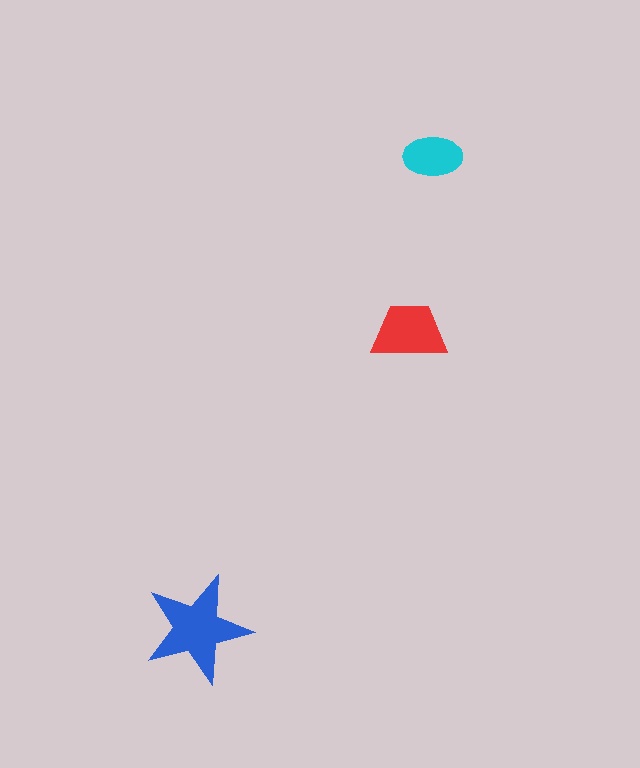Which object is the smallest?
The cyan ellipse.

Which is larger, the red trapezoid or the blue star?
The blue star.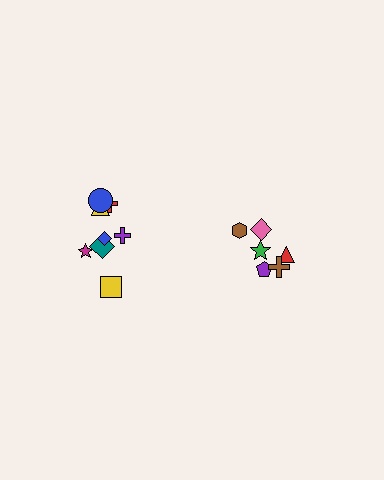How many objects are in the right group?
There are 6 objects.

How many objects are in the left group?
There are 8 objects.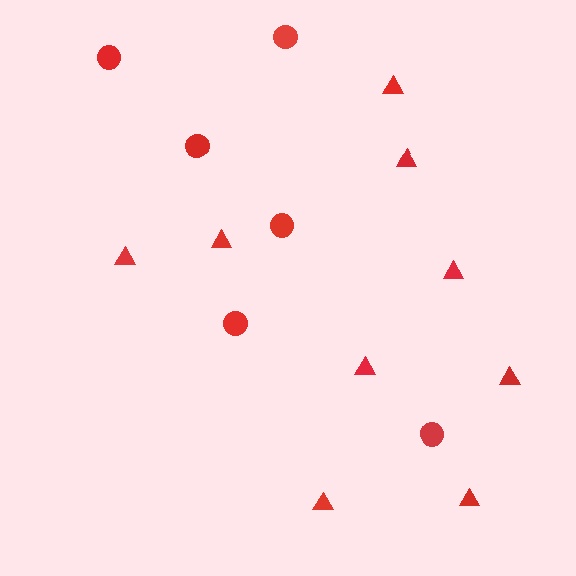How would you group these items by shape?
There are 2 groups: one group of circles (6) and one group of triangles (9).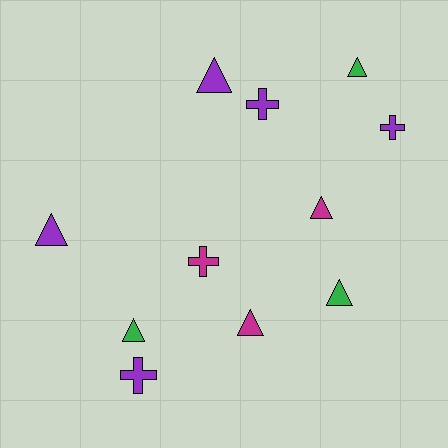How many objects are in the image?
There are 11 objects.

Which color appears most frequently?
Purple, with 5 objects.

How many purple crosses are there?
There are 3 purple crosses.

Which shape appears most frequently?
Triangle, with 7 objects.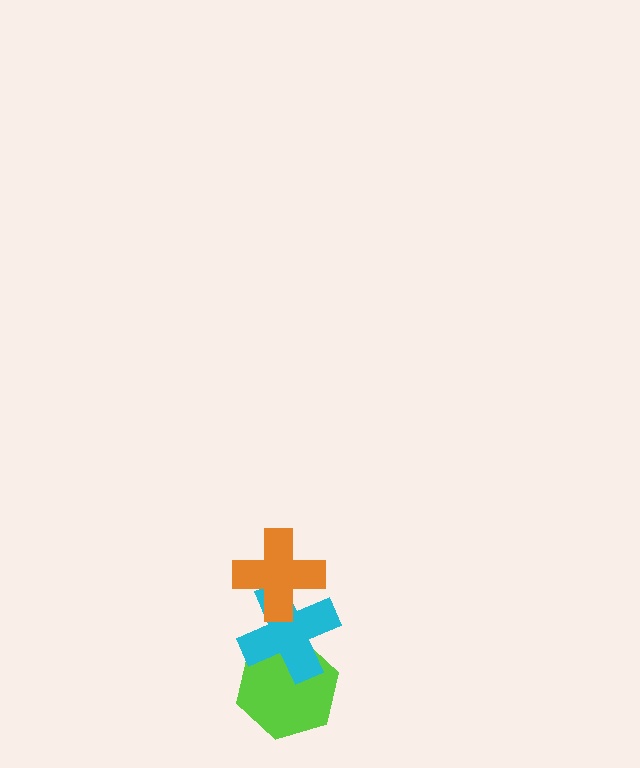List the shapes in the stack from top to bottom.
From top to bottom: the orange cross, the cyan cross, the lime hexagon.